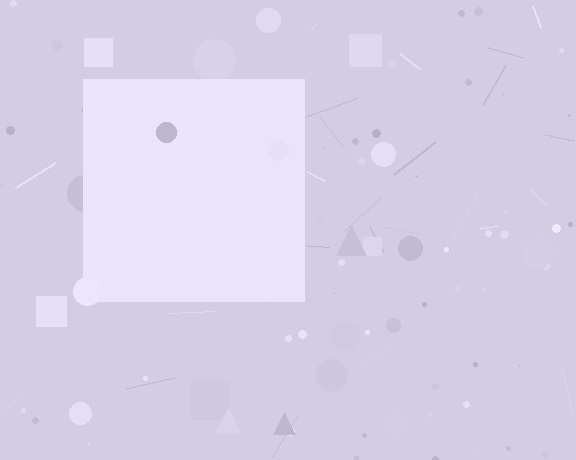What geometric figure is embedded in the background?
A square is embedded in the background.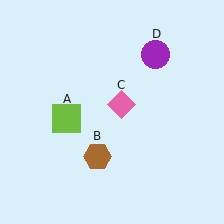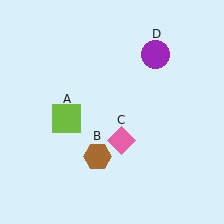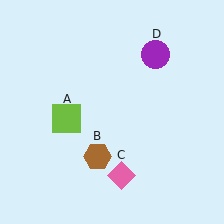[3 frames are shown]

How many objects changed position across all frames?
1 object changed position: pink diamond (object C).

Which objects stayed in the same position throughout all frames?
Lime square (object A) and brown hexagon (object B) and purple circle (object D) remained stationary.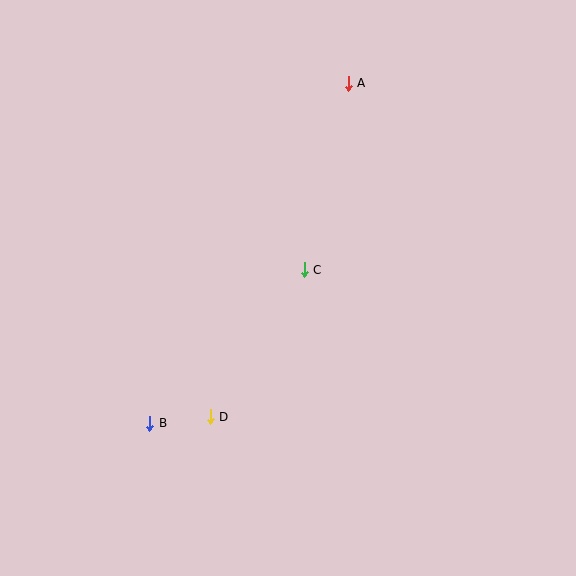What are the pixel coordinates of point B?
Point B is at (150, 423).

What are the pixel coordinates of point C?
Point C is at (304, 270).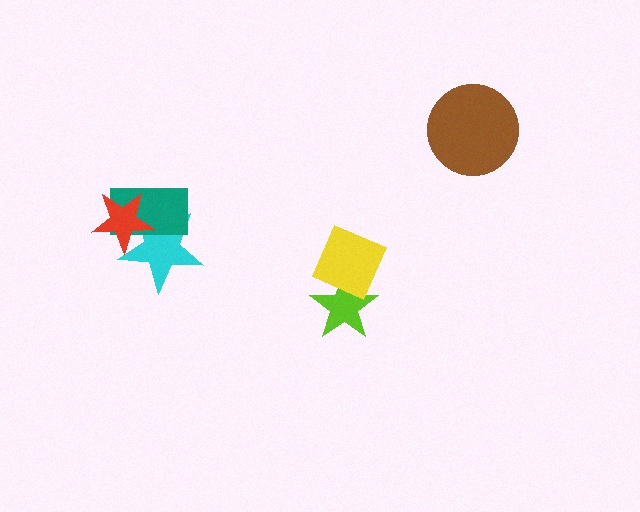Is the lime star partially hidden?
Yes, it is partially covered by another shape.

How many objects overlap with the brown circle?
0 objects overlap with the brown circle.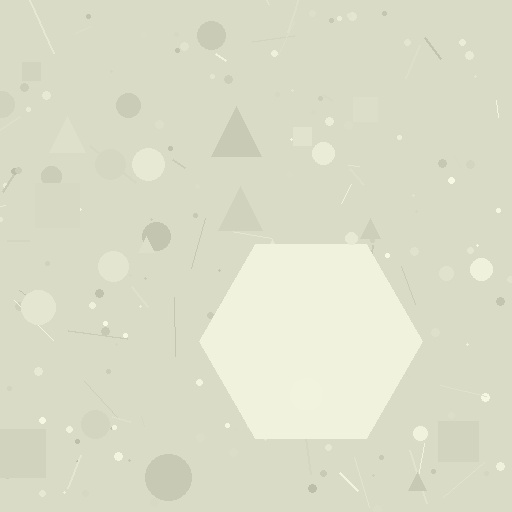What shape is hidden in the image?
A hexagon is hidden in the image.